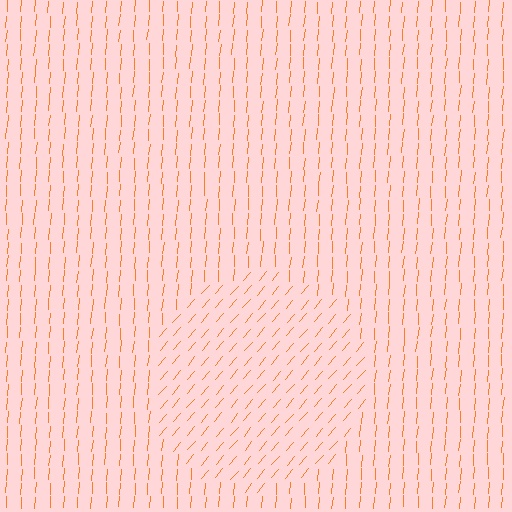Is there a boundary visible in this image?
Yes, there is a texture boundary formed by a change in line orientation.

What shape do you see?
I see a circle.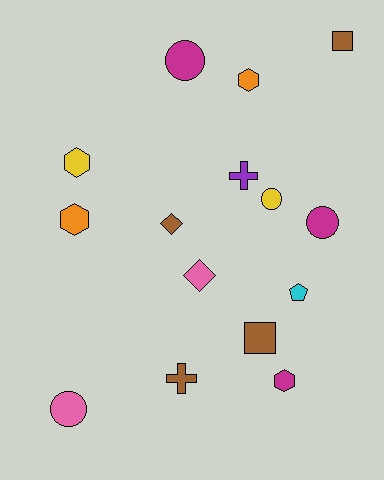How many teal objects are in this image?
There are no teal objects.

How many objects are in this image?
There are 15 objects.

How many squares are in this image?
There are 2 squares.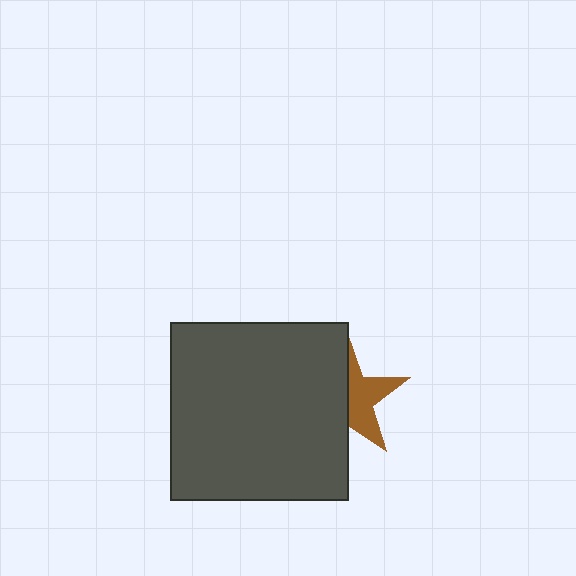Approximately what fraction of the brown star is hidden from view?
Roughly 54% of the brown star is hidden behind the dark gray square.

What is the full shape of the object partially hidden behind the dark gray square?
The partially hidden object is a brown star.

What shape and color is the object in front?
The object in front is a dark gray square.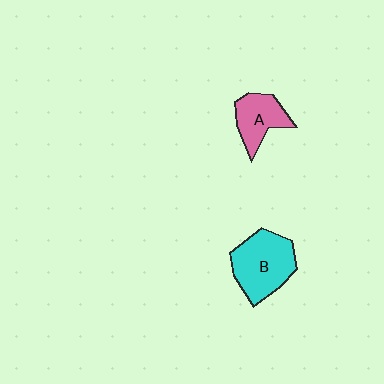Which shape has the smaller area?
Shape A (pink).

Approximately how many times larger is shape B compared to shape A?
Approximately 1.6 times.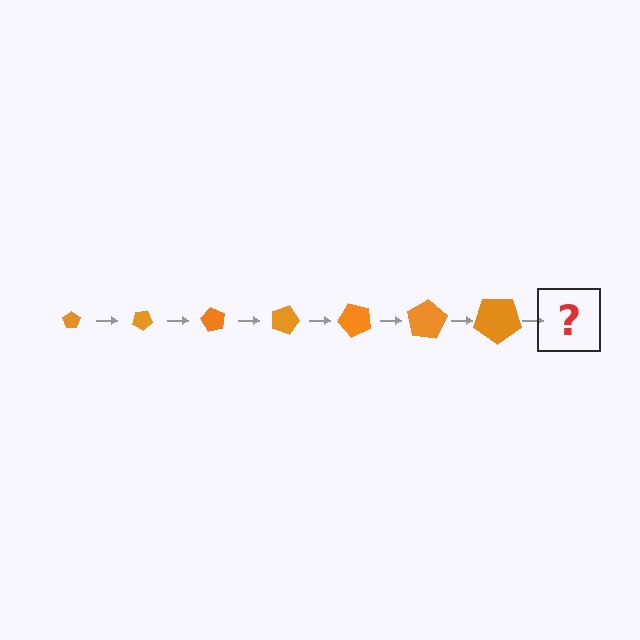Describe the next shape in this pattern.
It should be a pentagon, larger than the previous one and rotated 210 degrees from the start.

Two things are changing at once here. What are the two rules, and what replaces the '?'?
The two rules are that the pentagon grows larger each step and it rotates 30 degrees each step. The '?' should be a pentagon, larger than the previous one and rotated 210 degrees from the start.